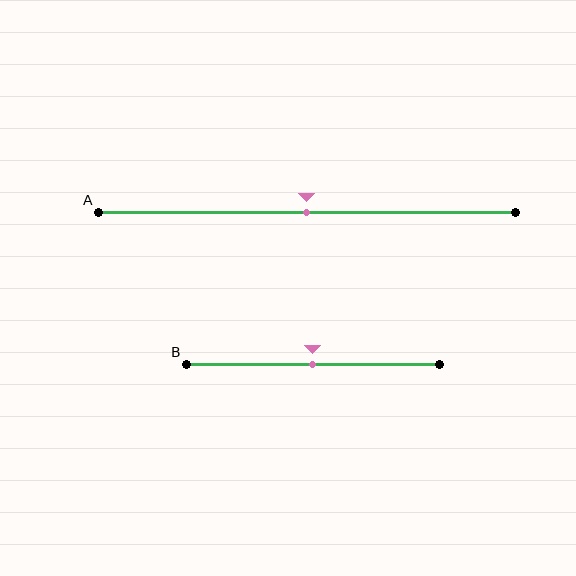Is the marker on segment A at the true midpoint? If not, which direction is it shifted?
Yes, the marker on segment A is at the true midpoint.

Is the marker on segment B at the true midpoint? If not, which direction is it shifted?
Yes, the marker on segment B is at the true midpoint.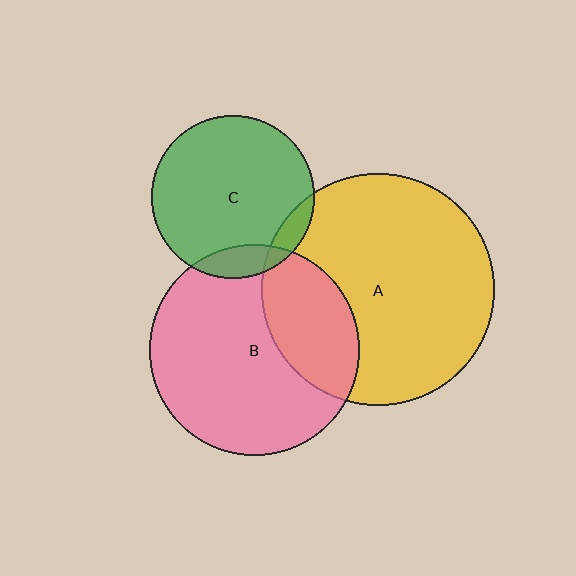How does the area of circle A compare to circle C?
Approximately 2.0 times.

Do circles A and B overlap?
Yes.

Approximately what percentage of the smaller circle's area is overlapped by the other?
Approximately 30%.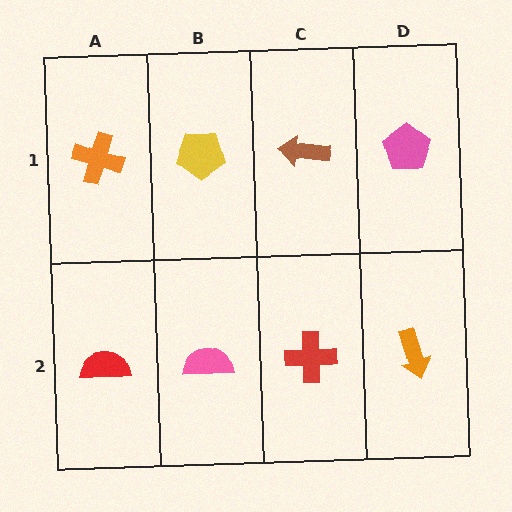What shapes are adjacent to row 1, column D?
An orange arrow (row 2, column D), a brown arrow (row 1, column C).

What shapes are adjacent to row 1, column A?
A red semicircle (row 2, column A), a yellow pentagon (row 1, column B).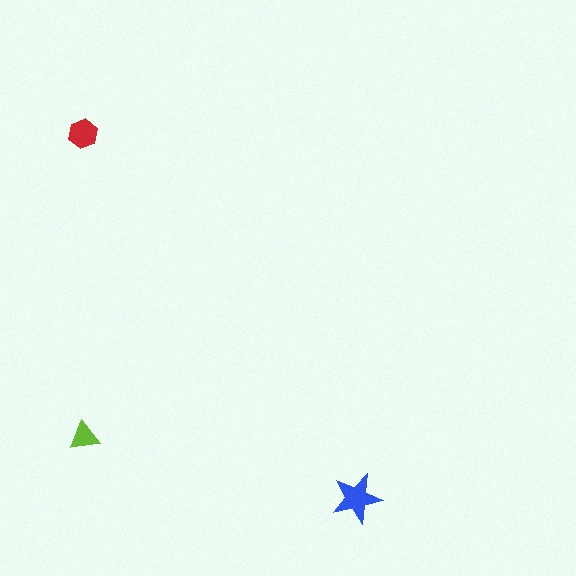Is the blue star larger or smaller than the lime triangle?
Larger.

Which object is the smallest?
The lime triangle.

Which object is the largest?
The blue star.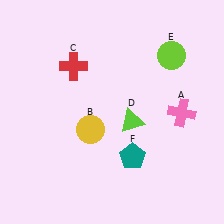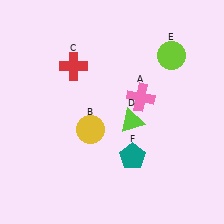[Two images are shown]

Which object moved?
The pink cross (A) moved left.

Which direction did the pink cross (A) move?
The pink cross (A) moved left.